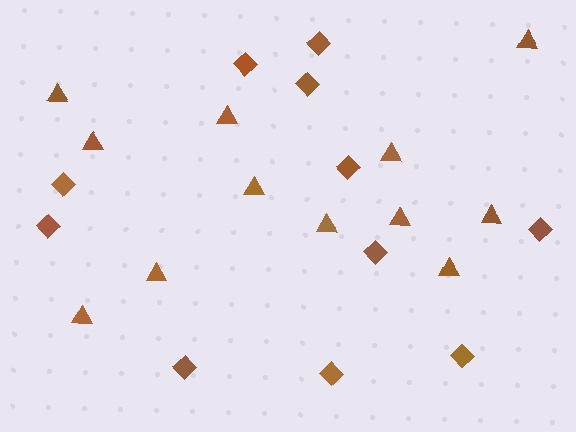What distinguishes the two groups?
There are 2 groups: one group of triangles (12) and one group of diamonds (11).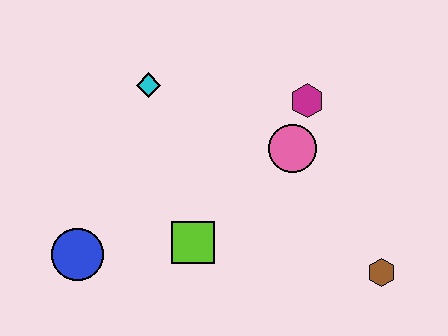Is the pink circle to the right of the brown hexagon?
No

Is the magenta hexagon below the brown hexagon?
No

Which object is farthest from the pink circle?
The blue circle is farthest from the pink circle.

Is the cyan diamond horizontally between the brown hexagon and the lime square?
No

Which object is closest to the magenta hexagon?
The pink circle is closest to the magenta hexagon.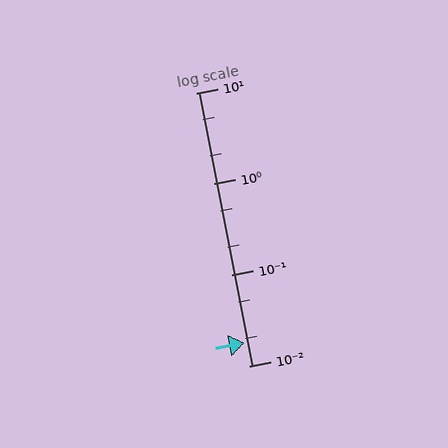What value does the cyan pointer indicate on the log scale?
The pointer indicates approximately 0.018.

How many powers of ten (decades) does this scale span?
The scale spans 3 decades, from 0.01 to 10.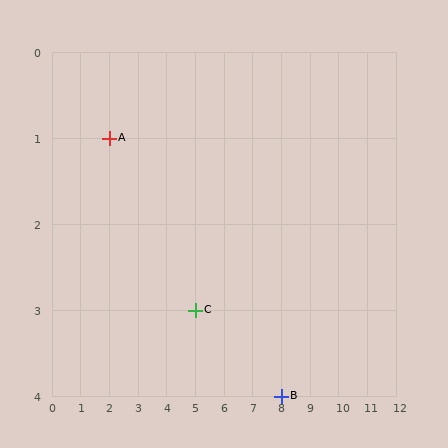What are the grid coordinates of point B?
Point B is at grid coordinates (8, 4).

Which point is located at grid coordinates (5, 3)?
Point C is at (5, 3).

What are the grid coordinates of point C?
Point C is at grid coordinates (5, 3).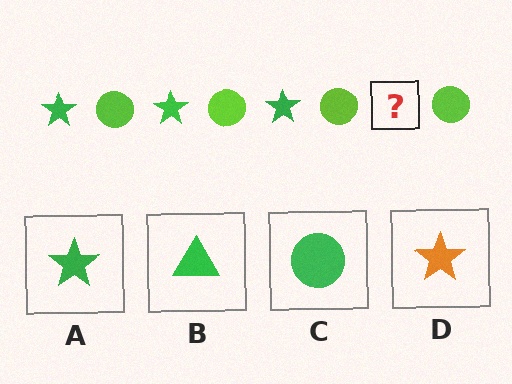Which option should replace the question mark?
Option A.